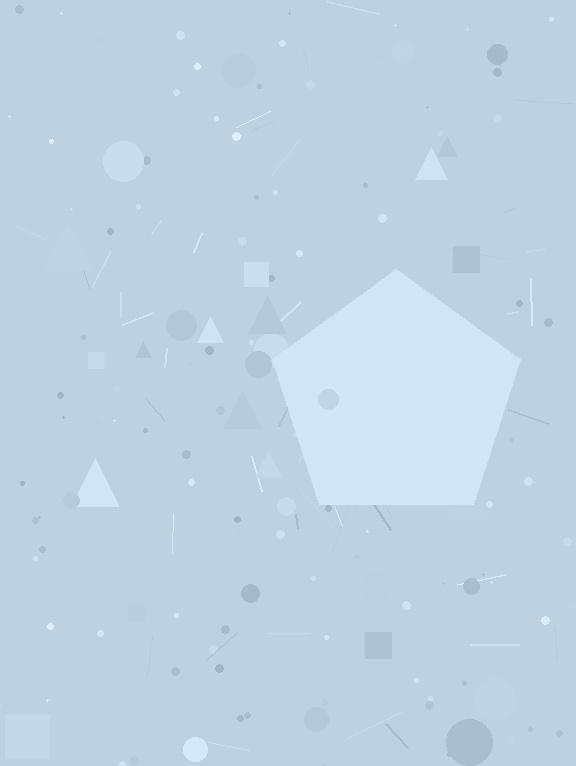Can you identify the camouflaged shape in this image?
The camouflaged shape is a pentagon.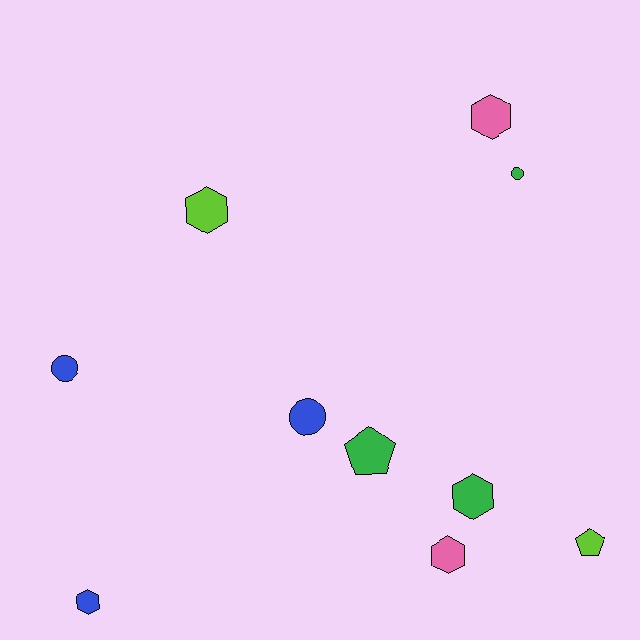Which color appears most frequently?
Green, with 3 objects.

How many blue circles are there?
There are 2 blue circles.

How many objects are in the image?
There are 10 objects.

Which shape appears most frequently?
Hexagon, with 5 objects.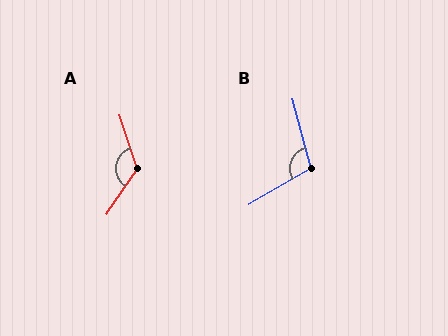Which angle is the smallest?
B, at approximately 105 degrees.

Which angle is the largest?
A, at approximately 128 degrees.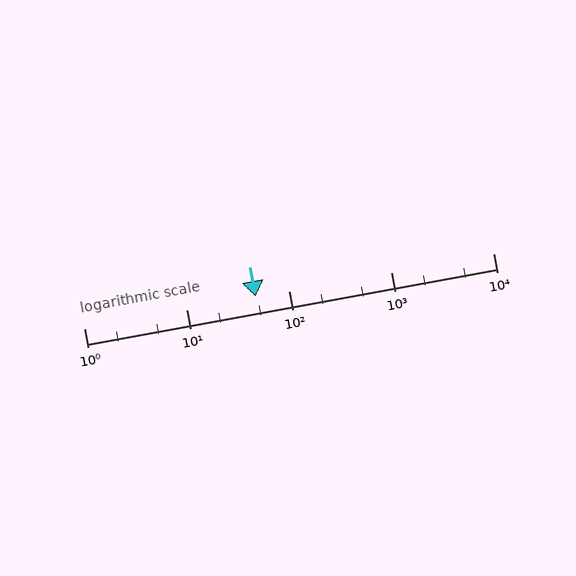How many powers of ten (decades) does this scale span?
The scale spans 4 decades, from 1 to 10000.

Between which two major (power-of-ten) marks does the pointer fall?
The pointer is between 10 and 100.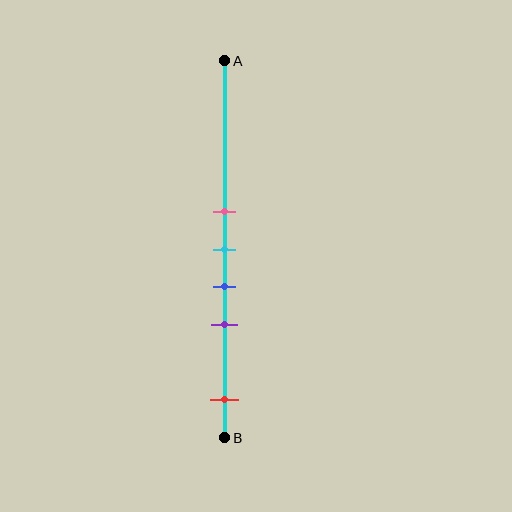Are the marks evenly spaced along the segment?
No, the marks are not evenly spaced.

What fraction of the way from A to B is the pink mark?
The pink mark is approximately 40% (0.4) of the way from A to B.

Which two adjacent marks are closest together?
The pink and cyan marks are the closest adjacent pair.